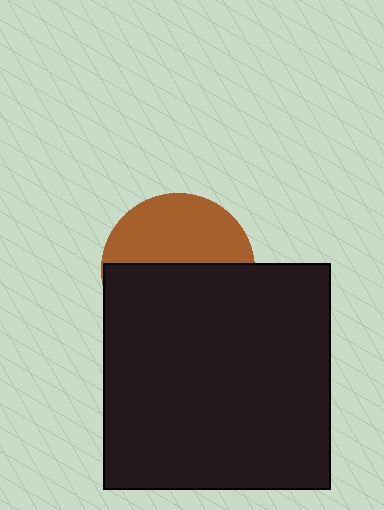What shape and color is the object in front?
The object in front is a black rectangle.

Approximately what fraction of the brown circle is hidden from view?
Roughly 55% of the brown circle is hidden behind the black rectangle.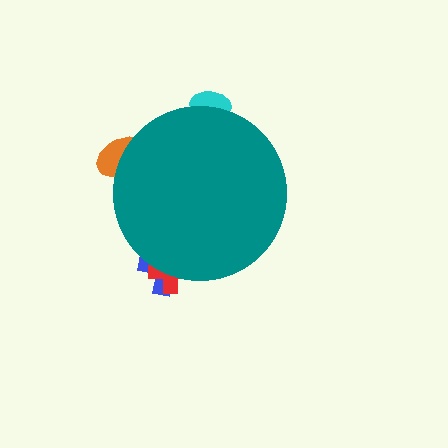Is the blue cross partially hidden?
Yes, the blue cross is partially hidden behind the teal circle.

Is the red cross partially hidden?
Yes, the red cross is partially hidden behind the teal circle.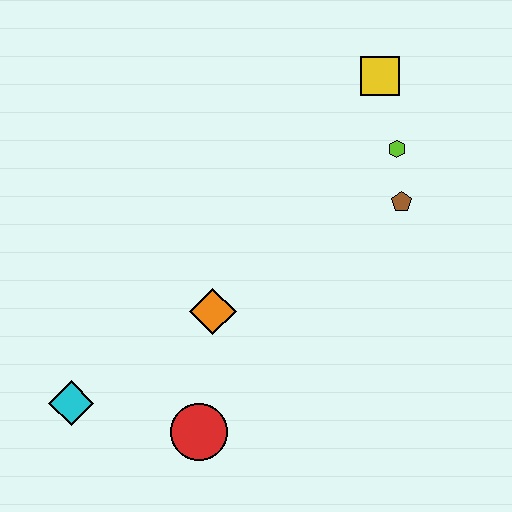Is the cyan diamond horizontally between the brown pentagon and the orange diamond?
No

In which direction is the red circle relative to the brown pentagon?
The red circle is below the brown pentagon.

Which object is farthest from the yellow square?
The cyan diamond is farthest from the yellow square.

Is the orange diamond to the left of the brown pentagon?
Yes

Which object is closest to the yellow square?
The lime hexagon is closest to the yellow square.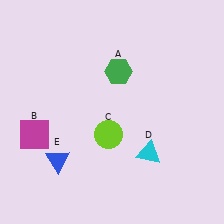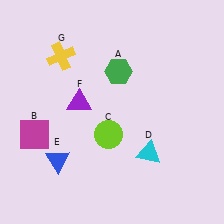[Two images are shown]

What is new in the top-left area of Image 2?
A yellow cross (G) was added in the top-left area of Image 2.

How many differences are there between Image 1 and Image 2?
There are 2 differences between the two images.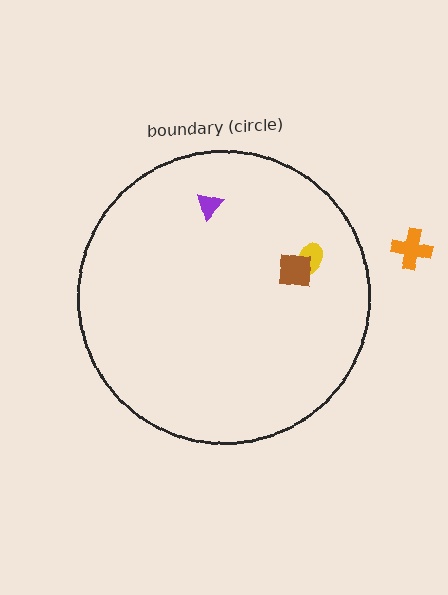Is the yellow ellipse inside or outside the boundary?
Inside.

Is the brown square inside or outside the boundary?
Inside.